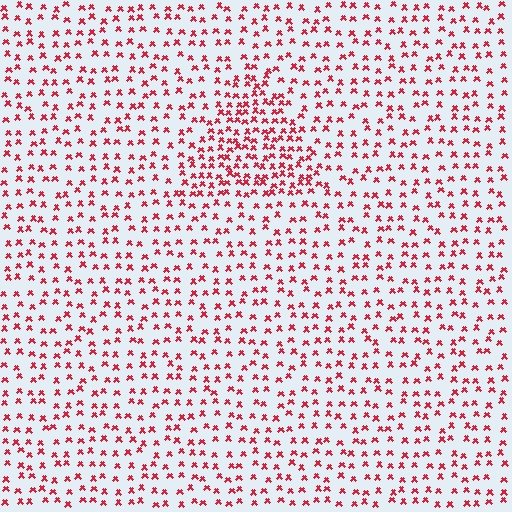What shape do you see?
I see a triangle.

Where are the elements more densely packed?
The elements are more densely packed inside the triangle boundary.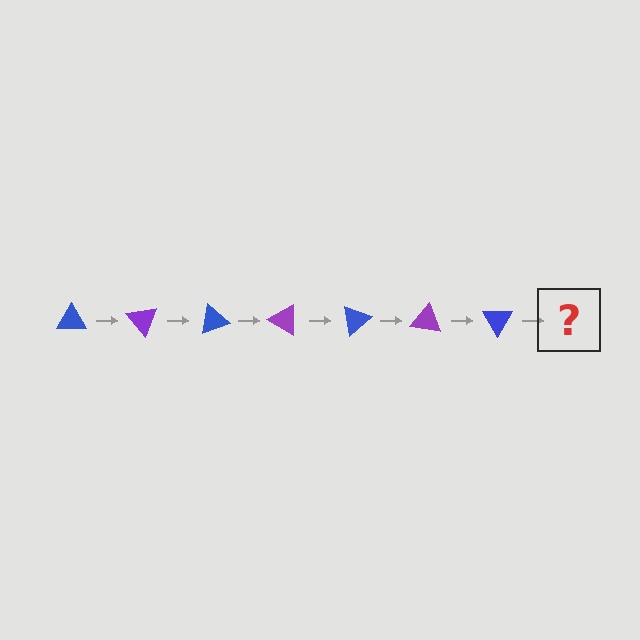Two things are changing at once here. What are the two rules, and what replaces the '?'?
The two rules are that it rotates 50 degrees each step and the color cycles through blue and purple. The '?' should be a purple triangle, rotated 350 degrees from the start.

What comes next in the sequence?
The next element should be a purple triangle, rotated 350 degrees from the start.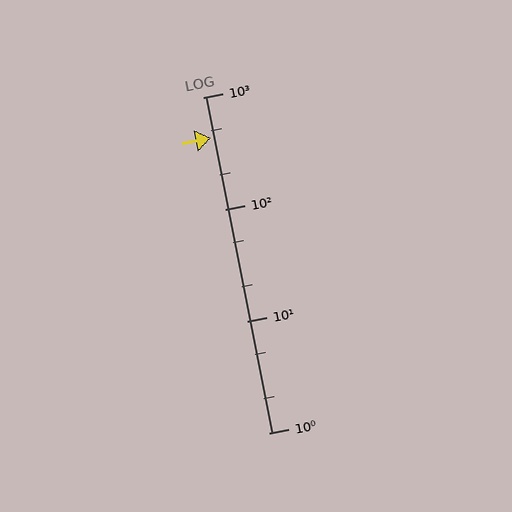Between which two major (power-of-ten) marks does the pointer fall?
The pointer is between 100 and 1000.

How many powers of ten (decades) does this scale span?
The scale spans 3 decades, from 1 to 1000.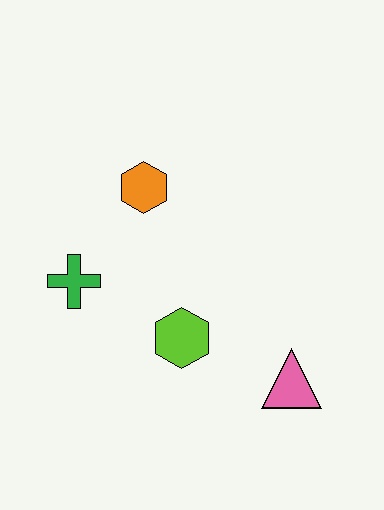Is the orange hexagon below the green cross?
No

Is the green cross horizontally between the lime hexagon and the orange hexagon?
No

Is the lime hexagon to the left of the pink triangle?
Yes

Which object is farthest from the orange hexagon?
The pink triangle is farthest from the orange hexagon.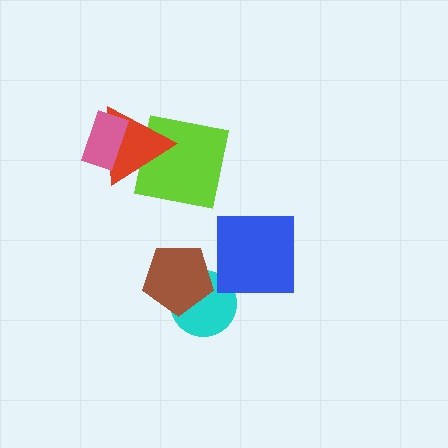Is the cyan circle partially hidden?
Yes, it is partially covered by another shape.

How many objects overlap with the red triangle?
2 objects overlap with the red triangle.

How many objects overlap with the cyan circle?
1 object overlaps with the cyan circle.